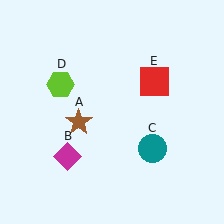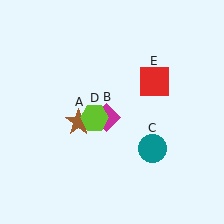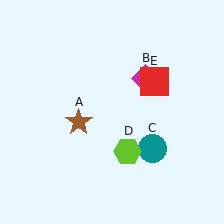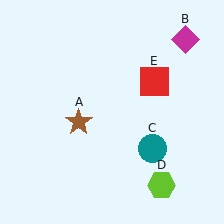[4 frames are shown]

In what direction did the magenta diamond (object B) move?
The magenta diamond (object B) moved up and to the right.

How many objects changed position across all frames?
2 objects changed position: magenta diamond (object B), lime hexagon (object D).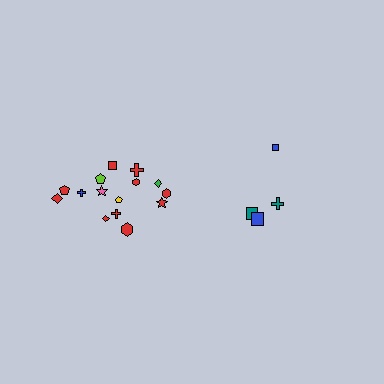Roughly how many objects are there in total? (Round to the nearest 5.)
Roughly 20 objects in total.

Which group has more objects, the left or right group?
The left group.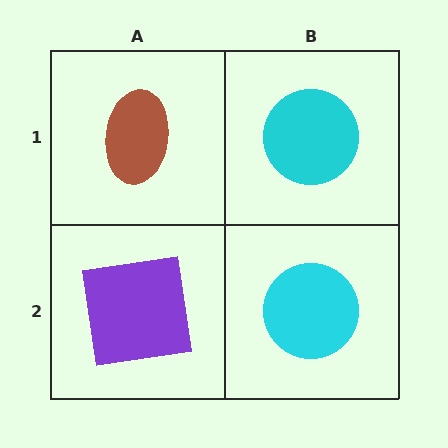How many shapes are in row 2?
2 shapes.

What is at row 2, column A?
A purple square.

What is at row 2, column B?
A cyan circle.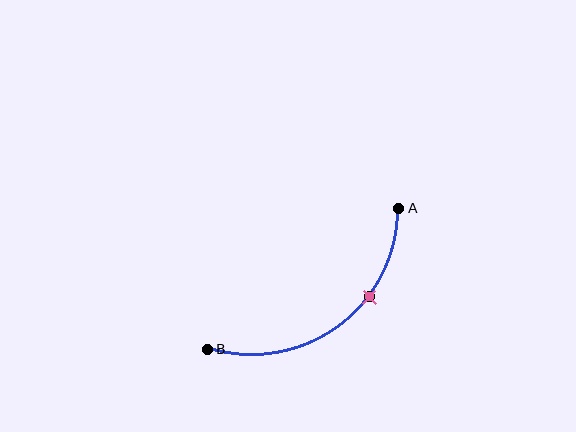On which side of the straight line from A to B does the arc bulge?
The arc bulges below and to the right of the straight line connecting A and B.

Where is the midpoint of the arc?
The arc midpoint is the point on the curve farthest from the straight line joining A and B. It sits below and to the right of that line.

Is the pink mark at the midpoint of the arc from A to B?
No. The pink mark lies on the arc but is closer to endpoint A. The arc midpoint would be at the point on the curve equidistant along the arc from both A and B.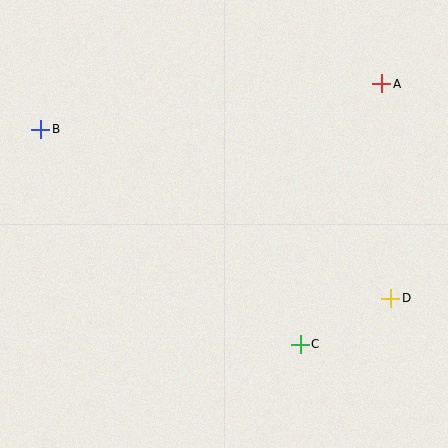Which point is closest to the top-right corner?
Point A is closest to the top-right corner.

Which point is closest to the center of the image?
Point C at (300, 344) is closest to the center.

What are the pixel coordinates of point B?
Point B is at (41, 129).